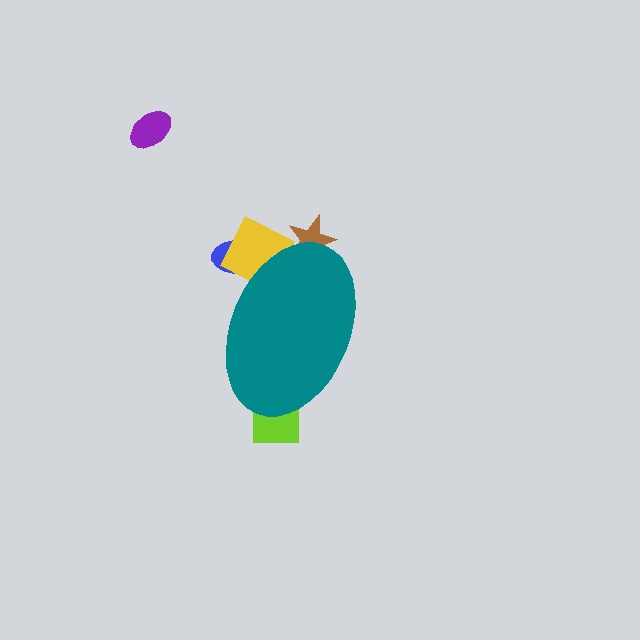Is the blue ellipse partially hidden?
Yes, the blue ellipse is partially hidden behind the teal ellipse.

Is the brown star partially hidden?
Yes, the brown star is partially hidden behind the teal ellipse.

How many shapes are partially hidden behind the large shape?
4 shapes are partially hidden.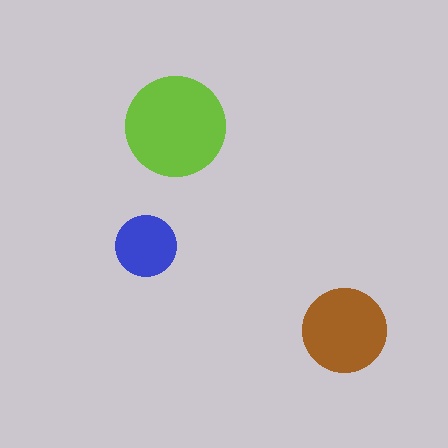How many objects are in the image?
There are 3 objects in the image.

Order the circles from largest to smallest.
the lime one, the brown one, the blue one.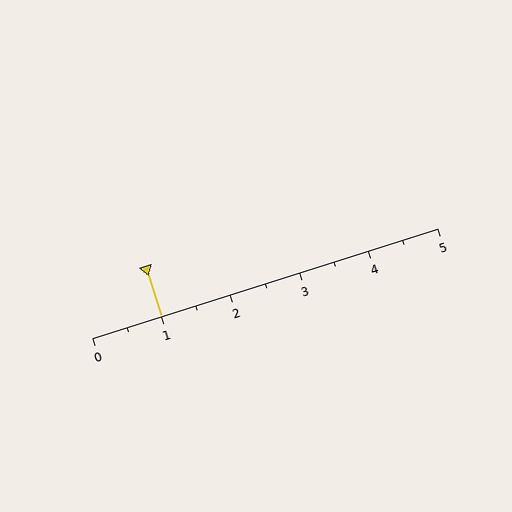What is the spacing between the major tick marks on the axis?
The major ticks are spaced 1 apart.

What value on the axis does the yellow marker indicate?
The marker indicates approximately 1.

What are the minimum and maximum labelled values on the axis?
The axis runs from 0 to 5.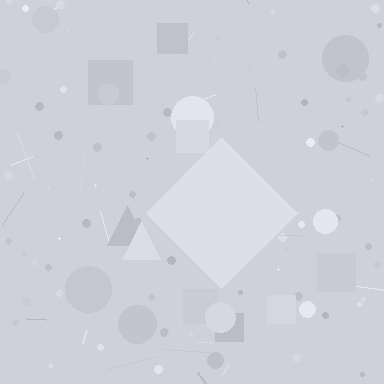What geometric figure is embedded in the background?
A diamond is embedded in the background.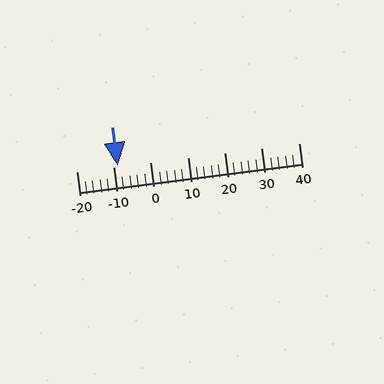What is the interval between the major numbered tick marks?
The major tick marks are spaced 10 units apart.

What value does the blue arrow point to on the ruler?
The blue arrow points to approximately -9.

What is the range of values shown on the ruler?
The ruler shows values from -20 to 40.